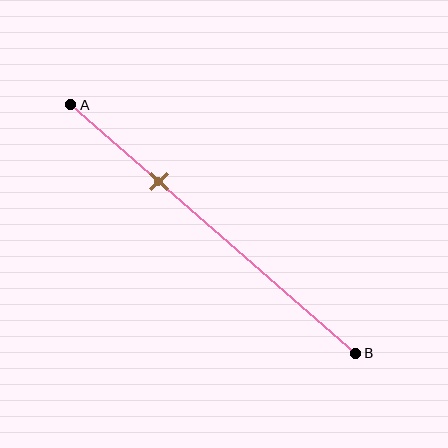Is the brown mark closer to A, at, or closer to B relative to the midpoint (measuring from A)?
The brown mark is closer to point A than the midpoint of segment AB.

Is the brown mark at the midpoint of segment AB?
No, the mark is at about 30% from A, not at the 50% midpoint.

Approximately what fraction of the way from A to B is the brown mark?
The brown mark is approximately 30% of the way from A to B.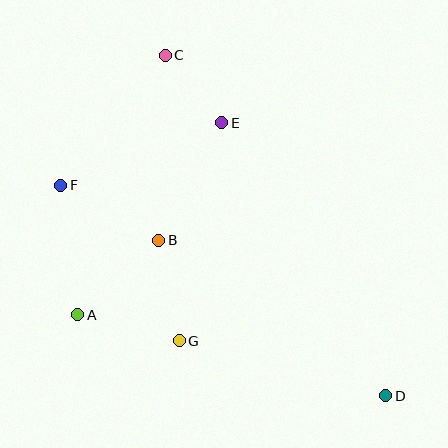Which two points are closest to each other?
Points C and E are closest to each other.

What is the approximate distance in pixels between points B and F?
The distance between B and F is approximately 112 pixels.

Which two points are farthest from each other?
Points C and D are farthest from each other.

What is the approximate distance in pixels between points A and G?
The distance between A and G is approximately 105 pixels.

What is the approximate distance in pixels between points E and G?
The distance between E and G is approximately 222 pixels.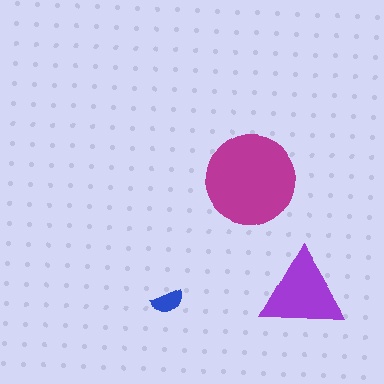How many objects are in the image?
There are 3 objects in the image.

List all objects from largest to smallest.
The magenta circle, the purple triangle, the blue semicircle.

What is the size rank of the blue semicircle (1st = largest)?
3rd.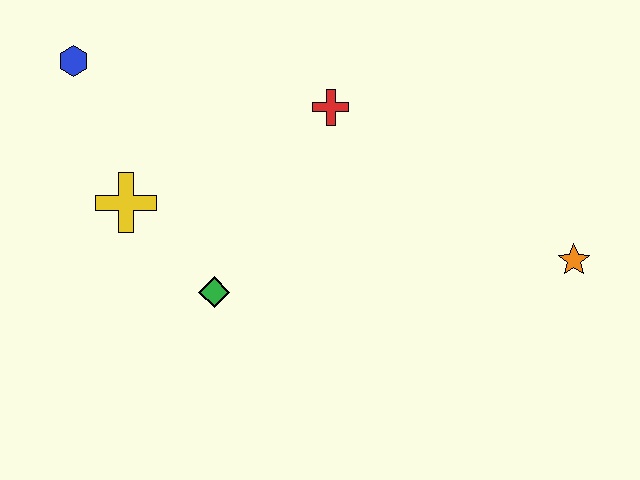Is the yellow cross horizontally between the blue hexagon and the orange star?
Yes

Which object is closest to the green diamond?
The yellow cross is closest to the green diamond.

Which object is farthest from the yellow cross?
The orange star is farthest from the yellow cross.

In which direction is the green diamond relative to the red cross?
The green diamond is below the red cross.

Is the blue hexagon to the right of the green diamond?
No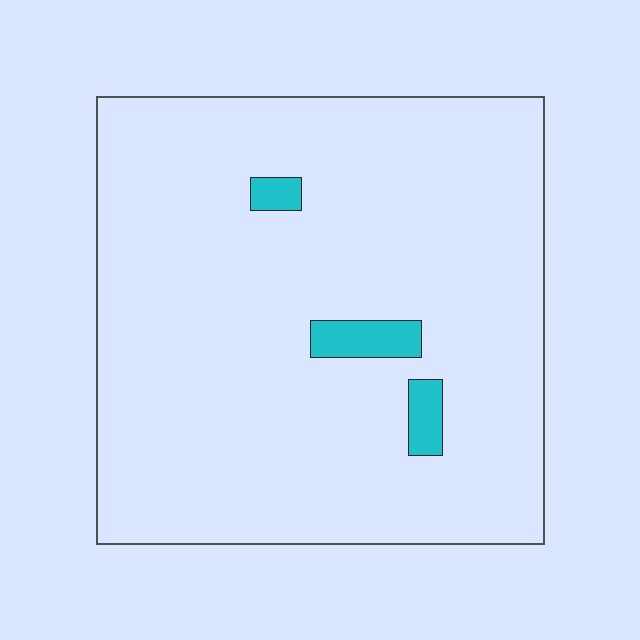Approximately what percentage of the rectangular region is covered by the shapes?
Approximately 5%.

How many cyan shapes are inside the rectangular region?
3.